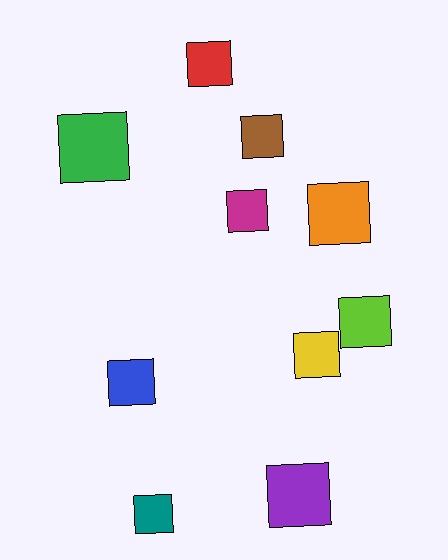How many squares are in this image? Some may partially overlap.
There are 10 squares.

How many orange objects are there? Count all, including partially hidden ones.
There is 1 orange object.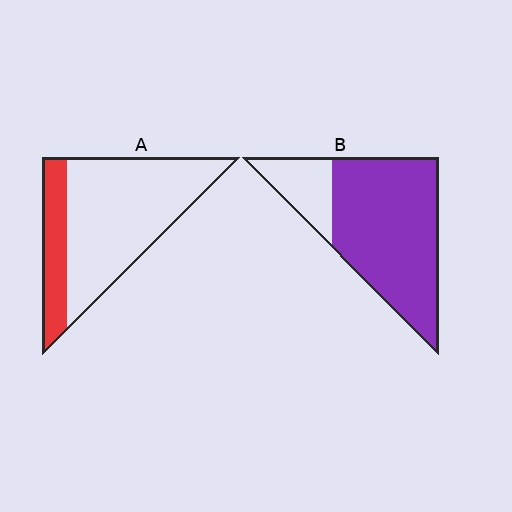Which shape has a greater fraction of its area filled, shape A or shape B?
Shape B.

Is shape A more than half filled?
No.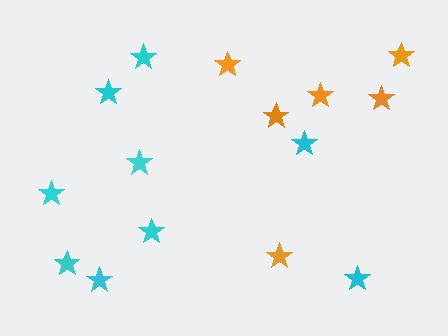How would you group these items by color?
There are 2 groups: one group of cyan stars (9) and one group of orange stars (6).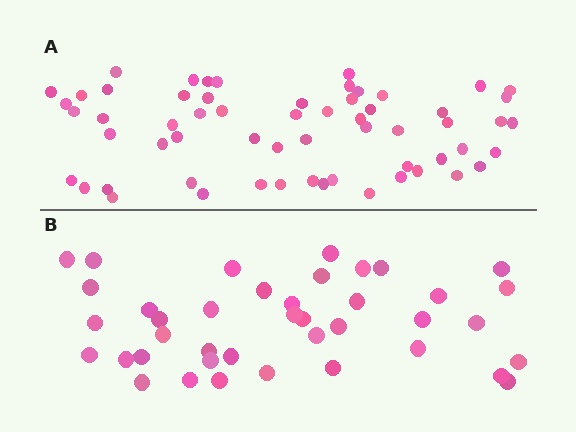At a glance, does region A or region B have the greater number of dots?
Region A (the top region) has more dots.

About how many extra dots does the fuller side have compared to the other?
Region A has approximately 20 more dots than region B.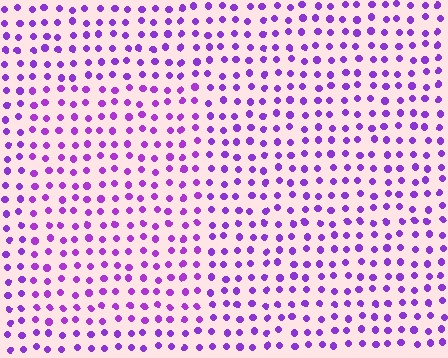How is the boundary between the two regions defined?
The boundary is defined purely by a slight shift in hue (about 13 degrees). Spacing, size, and orientation are identical on both sides.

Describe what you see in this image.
The image is filled with small purple elements in a uniform arrangement. A rectangle-shaped region is visible where the elements are tinted to a slightly different hue, forming a subtle color boundary.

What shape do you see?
I see a rectangle.